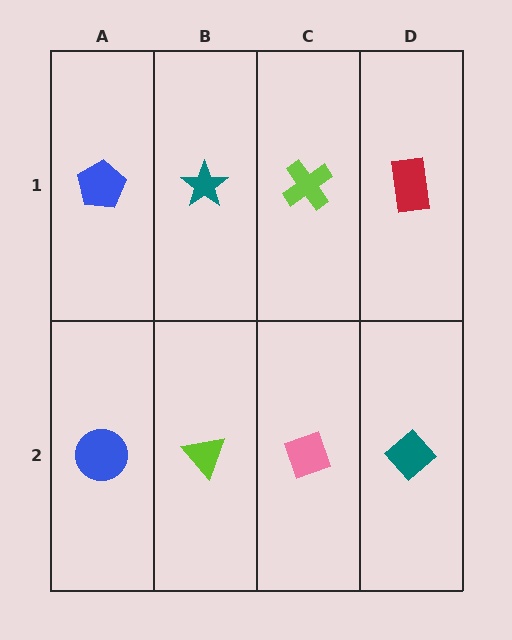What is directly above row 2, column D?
A red rectangle.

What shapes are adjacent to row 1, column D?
A teal diamond (row 2, column D), a lime cross (row 1, column C).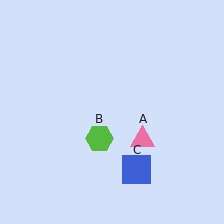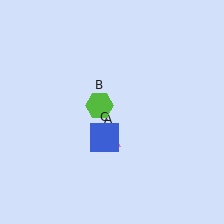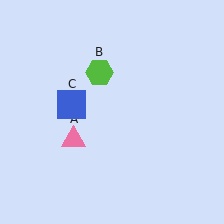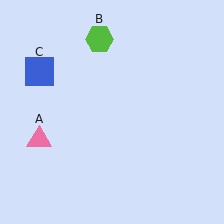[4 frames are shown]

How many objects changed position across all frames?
3 objects changed position: pink triangle (object A), lime hexagon (object B), blue square (object C).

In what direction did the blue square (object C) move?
The blue square (object C) moved up and to the left.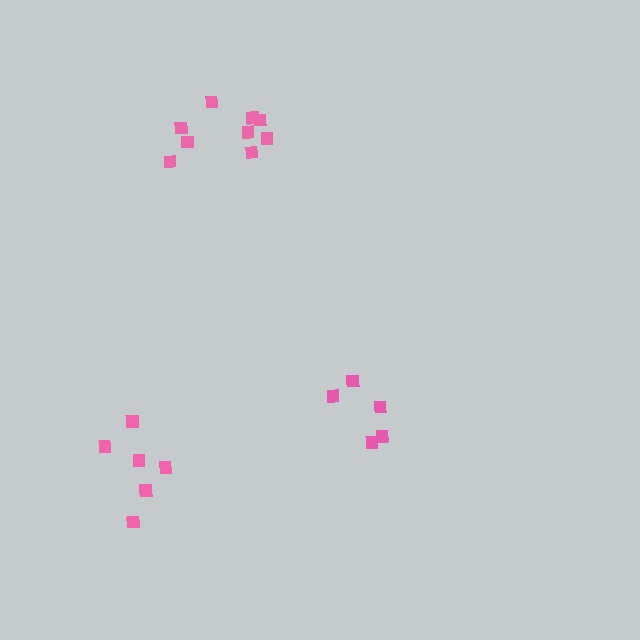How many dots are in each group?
Group 1: 9 dots, Group 2: 5 dots, Group 3: 6 dots (20 total).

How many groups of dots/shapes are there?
There are 3 groups.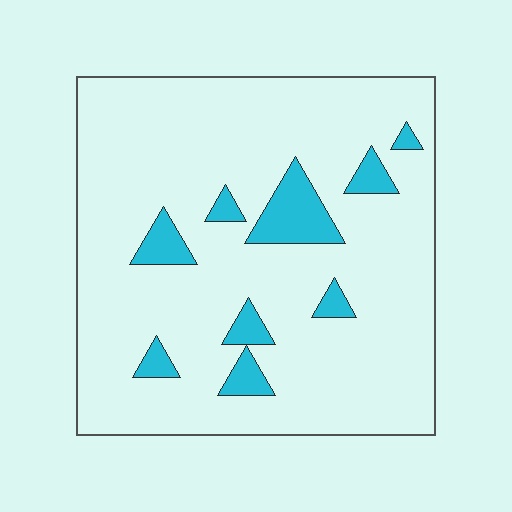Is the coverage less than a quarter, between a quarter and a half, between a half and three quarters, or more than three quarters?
Less than a quarter.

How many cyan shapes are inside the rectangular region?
9.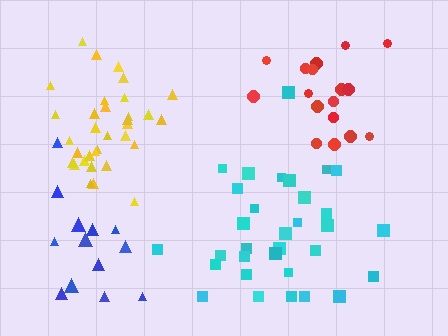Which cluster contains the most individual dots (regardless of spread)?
Yellow (33).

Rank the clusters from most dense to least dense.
yellow, cyan, red, blue.